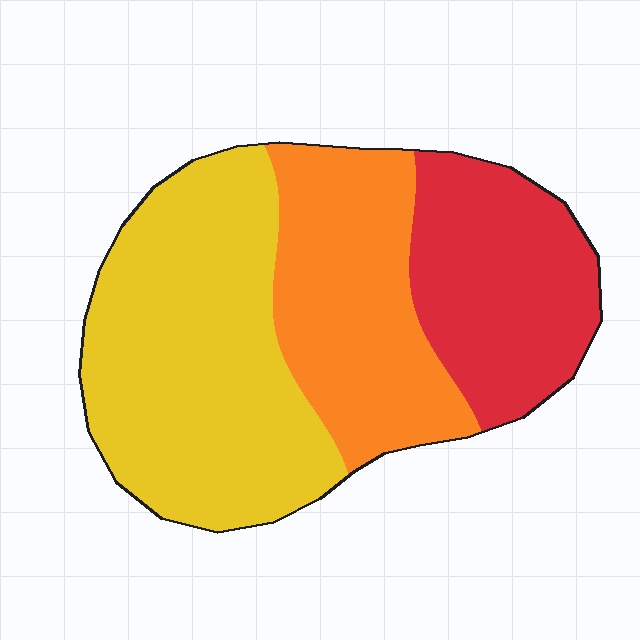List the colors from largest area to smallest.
From largest to smallest: yellow, orange, red.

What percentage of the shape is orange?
Orange takes up about one quarter (1/4) of the shape.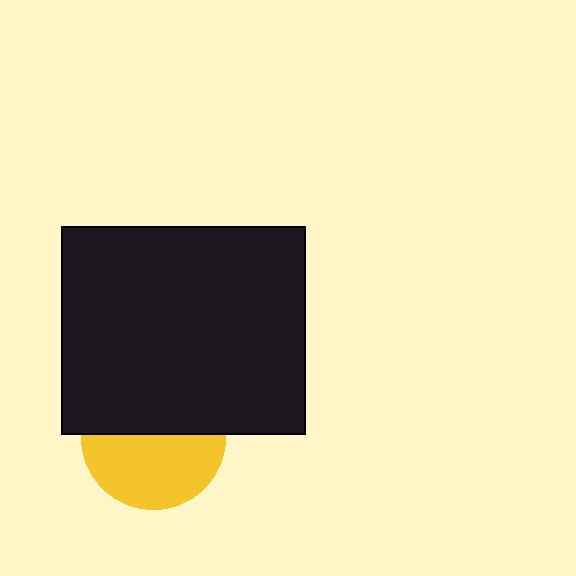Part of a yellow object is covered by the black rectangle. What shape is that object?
It is a circle.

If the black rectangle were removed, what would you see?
You would see the complete yellow circle.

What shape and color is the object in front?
The object in front is a black rectangle.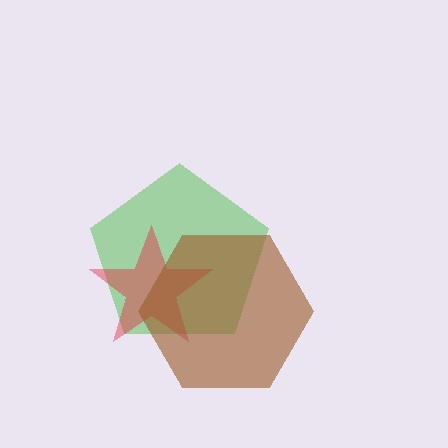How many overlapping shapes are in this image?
There are 3 overlapping shapes in the image.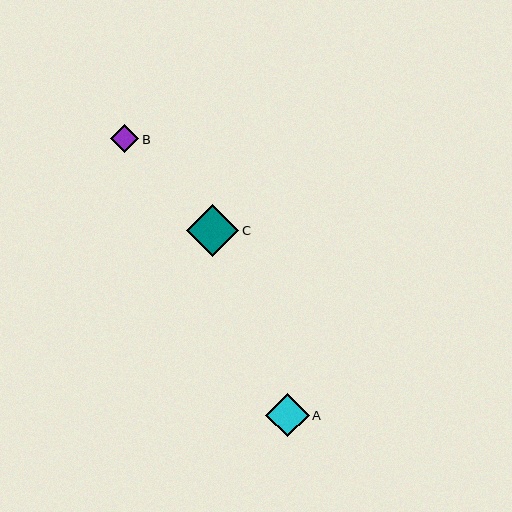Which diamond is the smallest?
Diamond B is the smallest with a size of approximately 28 pixels.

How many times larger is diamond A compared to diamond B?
Diamond A is approximately 1.6 times the size of diamond B.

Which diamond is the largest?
Diamond C is the largest with a size of approximately 52 pixels.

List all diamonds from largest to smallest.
From largest to smallest: C, A, B.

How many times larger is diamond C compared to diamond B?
Diamond C is approximately 1.9 times the size of diamond B.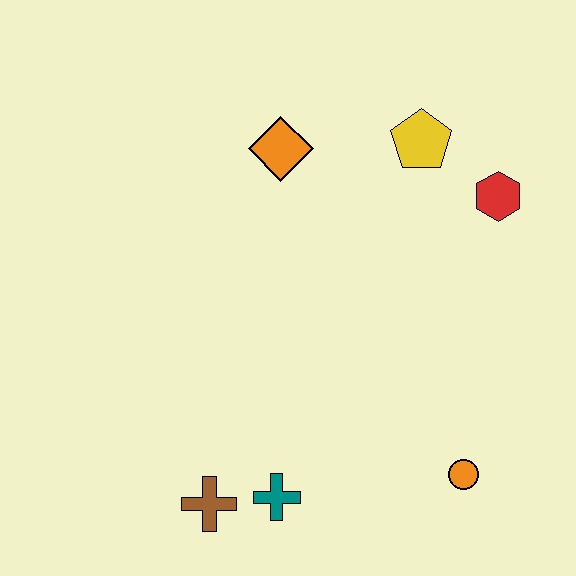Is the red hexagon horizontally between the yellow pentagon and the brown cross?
No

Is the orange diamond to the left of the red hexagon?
Yes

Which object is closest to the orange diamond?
The yellow pentagon is closest to the orange diamond.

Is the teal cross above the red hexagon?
No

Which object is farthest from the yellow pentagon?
The brown cross is farthest from the yellow pentagon.